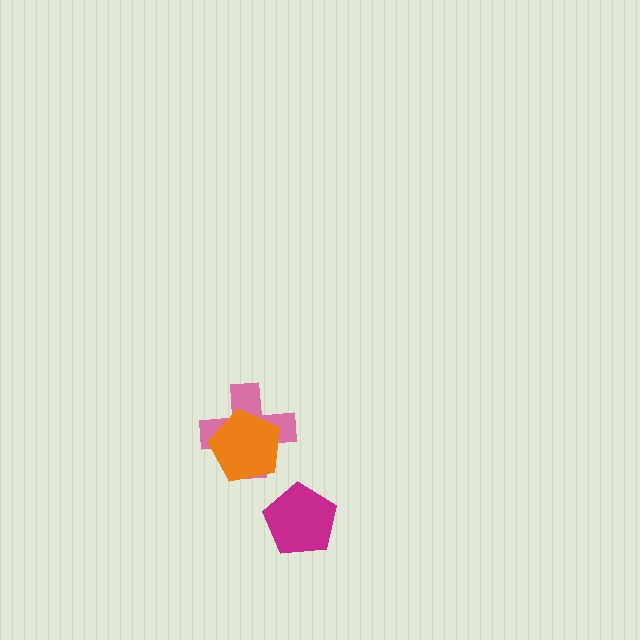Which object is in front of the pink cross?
The orange pentagon is in front of the pink cross.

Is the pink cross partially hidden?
Yes, it is partially covered by another shape.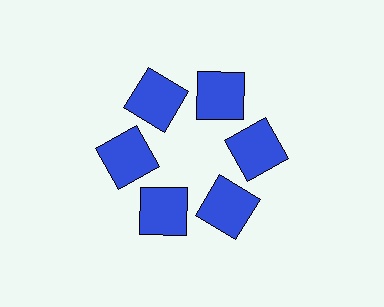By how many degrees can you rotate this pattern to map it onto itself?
The pattern maps onto itself every 60 degrees of rotation.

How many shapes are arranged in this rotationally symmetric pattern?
There are 6 shapes, arranged in 6 groups of 1.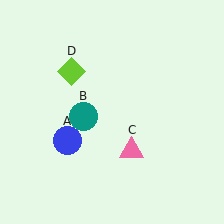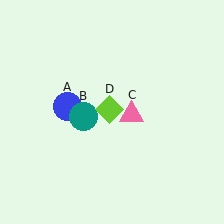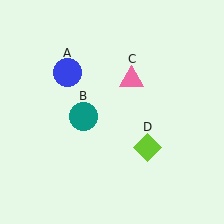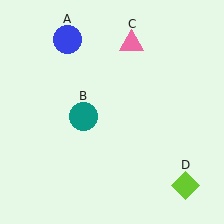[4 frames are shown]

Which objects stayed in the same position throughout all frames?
Teal circle (object B) remained stationary.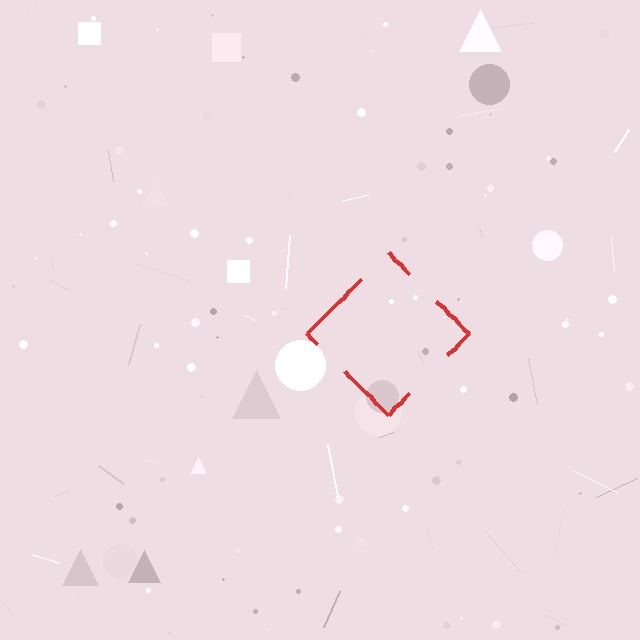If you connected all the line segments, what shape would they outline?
They would outline a diamond.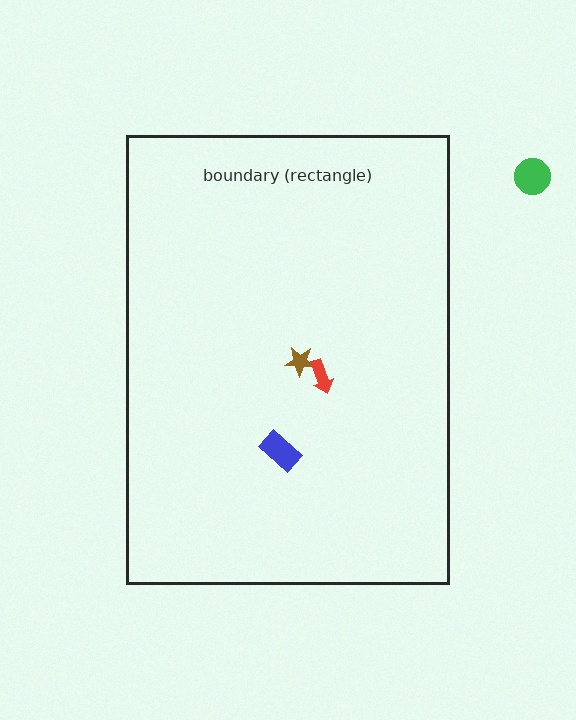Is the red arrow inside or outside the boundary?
Inside.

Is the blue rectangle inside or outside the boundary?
Inside.